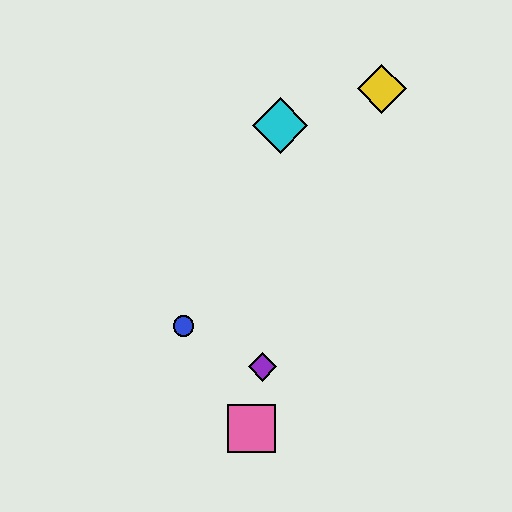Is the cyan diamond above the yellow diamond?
No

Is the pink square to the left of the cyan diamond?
Yes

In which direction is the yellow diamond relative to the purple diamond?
The yellow diamond is above the purple diamond.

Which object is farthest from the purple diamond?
The yellow diamond is farthest from the purple diamond.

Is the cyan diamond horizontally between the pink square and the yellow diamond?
Yes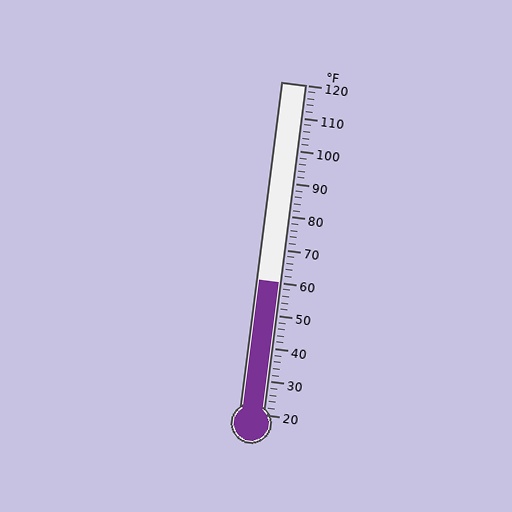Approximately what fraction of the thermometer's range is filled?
The thermometer is filled to approximately 40% of its range.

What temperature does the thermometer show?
The thermometer shows approximately 60°F.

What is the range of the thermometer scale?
The thermometer scale ranges from 20°F to 120°F.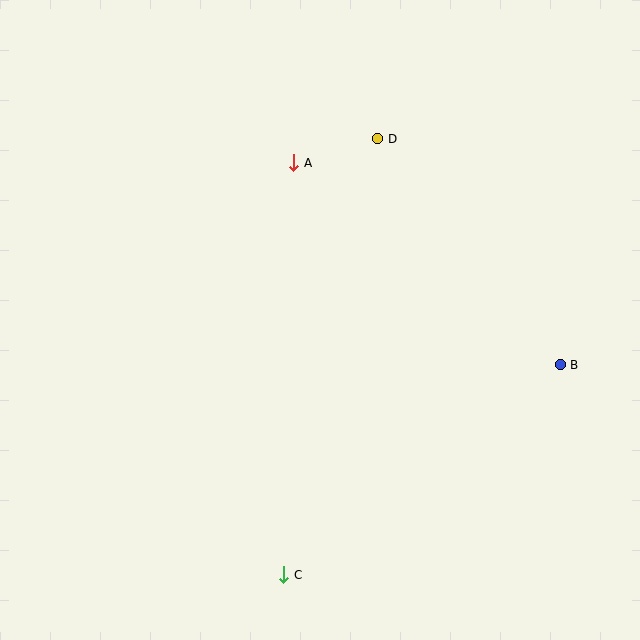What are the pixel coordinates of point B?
Point B is at (560, 365).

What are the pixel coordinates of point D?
Point D is at (378, 139).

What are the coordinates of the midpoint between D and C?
The midpoint between D and C is at (331, 357).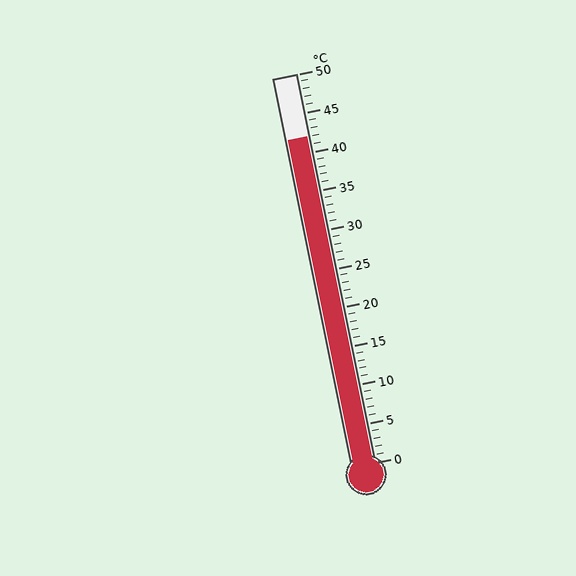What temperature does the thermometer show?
The thermometer shows approximately 42°C.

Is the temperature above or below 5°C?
The temperature is above 5°C.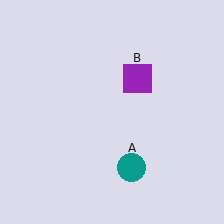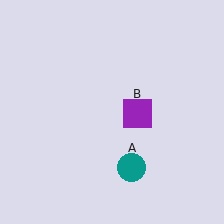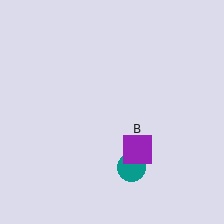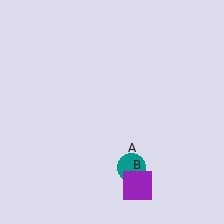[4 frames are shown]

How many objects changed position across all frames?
1 object changed position: purple square (object B).